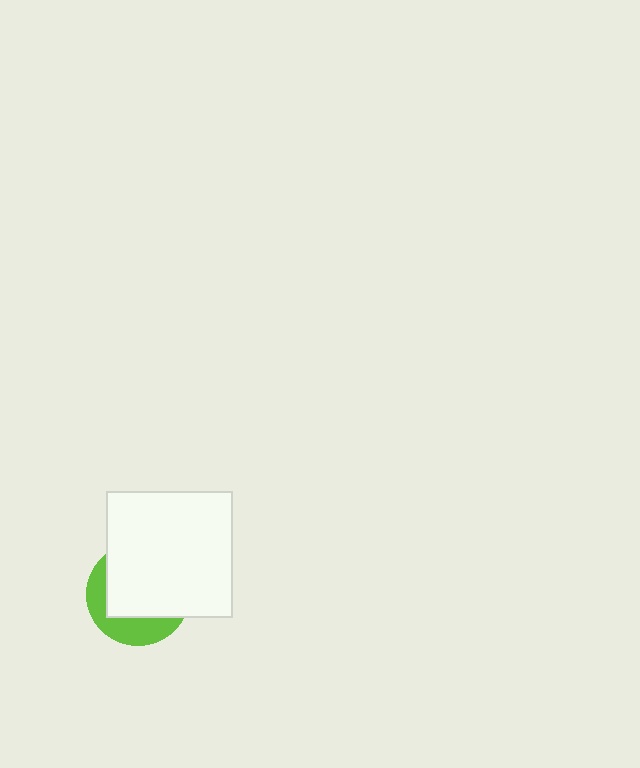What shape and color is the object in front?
The object in front is a white square.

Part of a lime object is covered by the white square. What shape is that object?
It is a circle.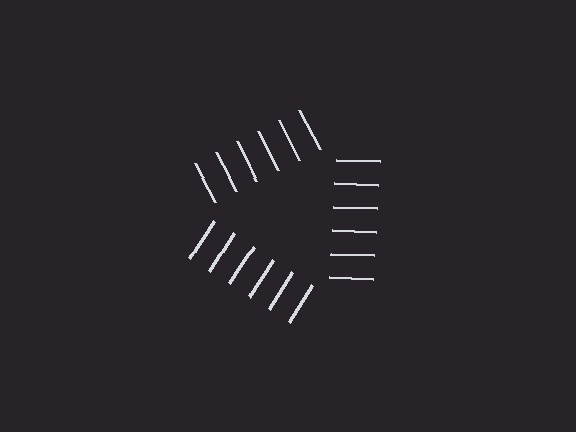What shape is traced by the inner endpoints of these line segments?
An illusory triangle — the line segments terminate on its edges but no continuous stroke is drawn.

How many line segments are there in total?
18 — 6 along each of the 3 edges.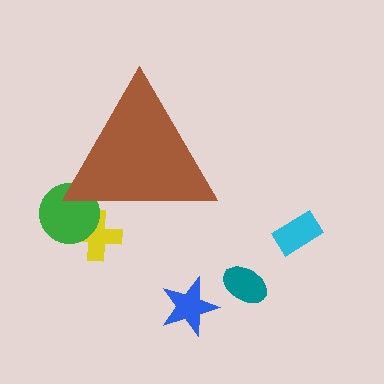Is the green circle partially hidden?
Yes, the green circle is partially hidden behind the brown triangle.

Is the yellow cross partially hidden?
Yes, the yellow cross is partially hidden behind the brown triangle.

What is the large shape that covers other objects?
A brown triangle.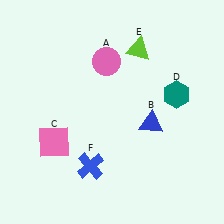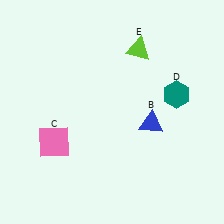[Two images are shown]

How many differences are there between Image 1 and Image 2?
There are 2 differences between the two images.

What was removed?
The blue cross (F), the pink circle (A) were removed in Image 2.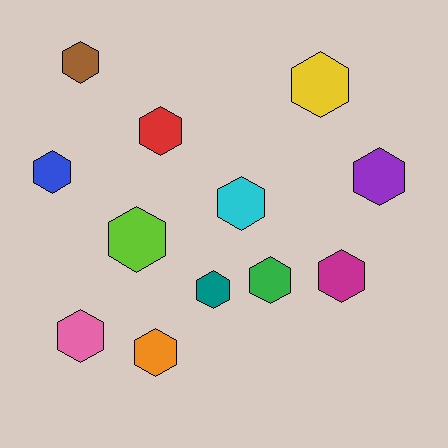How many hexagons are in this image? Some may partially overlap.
There are 12 hexagons.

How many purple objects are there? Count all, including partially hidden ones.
There is 1 purple object.